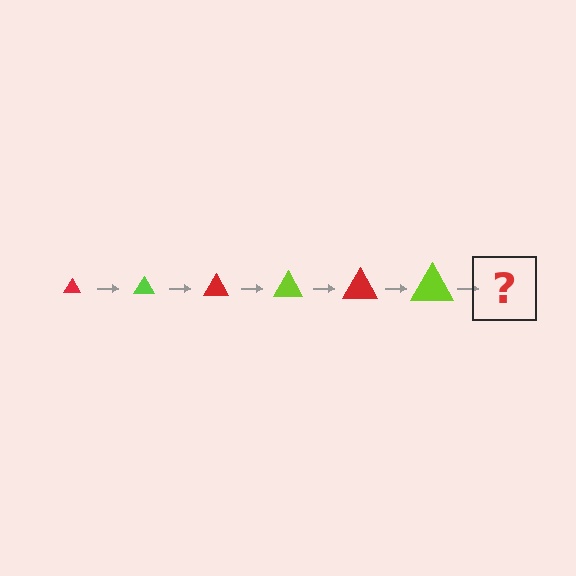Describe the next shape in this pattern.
It should be a red triangle, larger than the previous one.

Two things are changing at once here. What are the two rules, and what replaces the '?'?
The two rules are that the triangle grows larger each step and the color cycles through red and lime. The '?' should be a red triangle, larger than the previous one.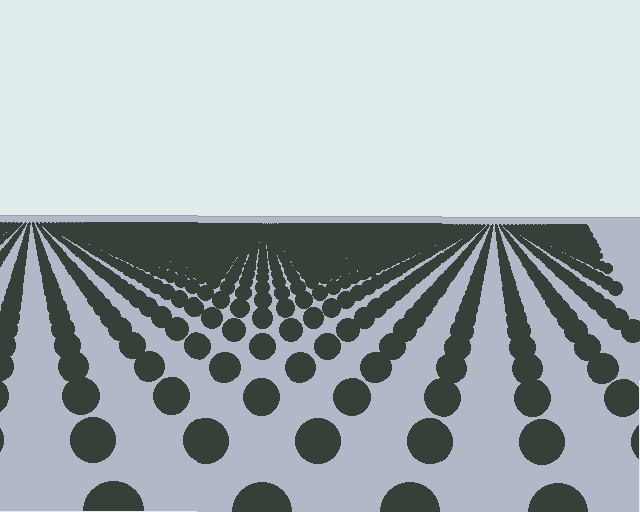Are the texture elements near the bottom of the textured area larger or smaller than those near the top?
Larger. Near the bottom, elements are closer to the viewer and appear at a bigger on-screen size.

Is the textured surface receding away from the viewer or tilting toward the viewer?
The surface is receding away from the viewer. Texture elements get smaller and denser toward the top.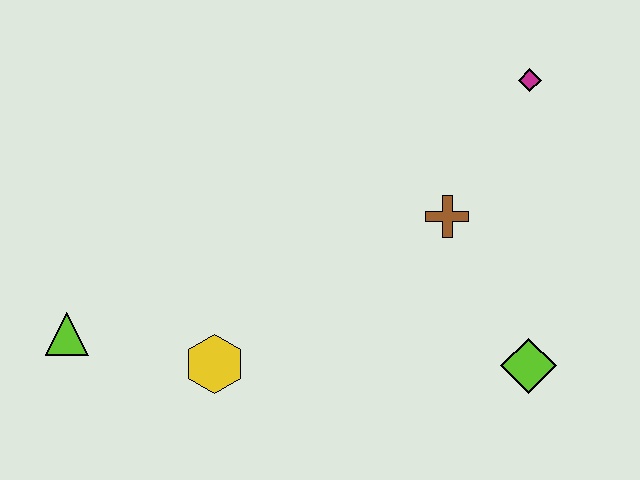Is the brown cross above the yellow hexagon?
Yes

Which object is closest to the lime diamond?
The brown cross is closest to the lime diamond.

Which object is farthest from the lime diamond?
The lime triangle is farthest from the lime diamond.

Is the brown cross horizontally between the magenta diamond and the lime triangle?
Yes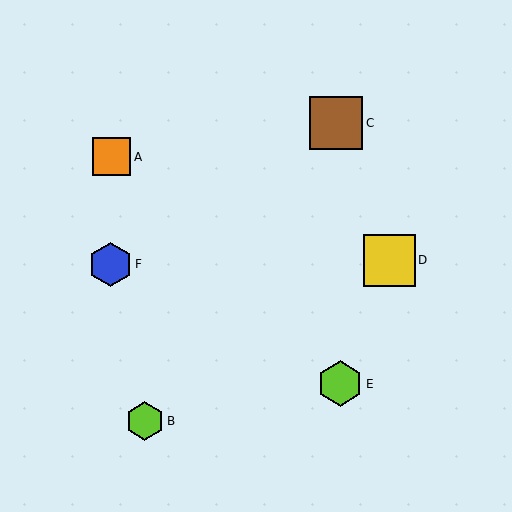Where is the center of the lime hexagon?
The center of the lime hexagon is at (145, 421).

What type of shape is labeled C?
Shape C is a brown square.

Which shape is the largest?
The brown square (labeled C) is the largest.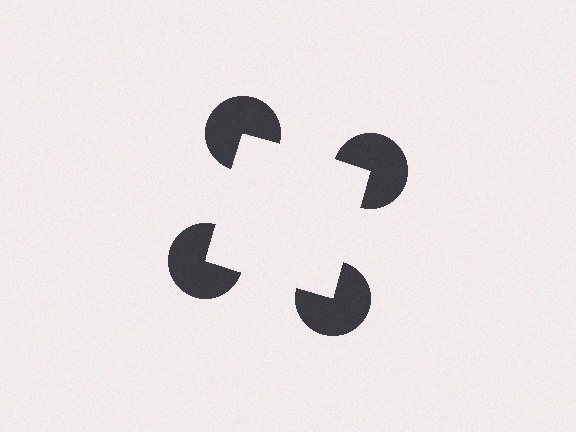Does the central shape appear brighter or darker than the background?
It typically appears slightly brighter than the background, even though no actual brightness change is drawn.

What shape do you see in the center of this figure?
An illusory square — its edges are inferred from the aligned wedge cuts in the pac-man discs, not physically drawn.